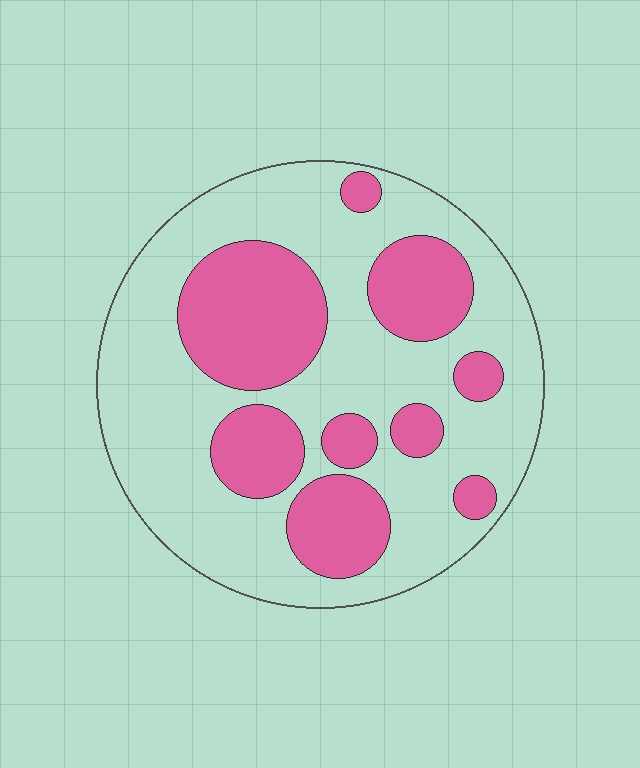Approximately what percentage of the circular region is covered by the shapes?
Approximately 35%.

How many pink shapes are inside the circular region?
9.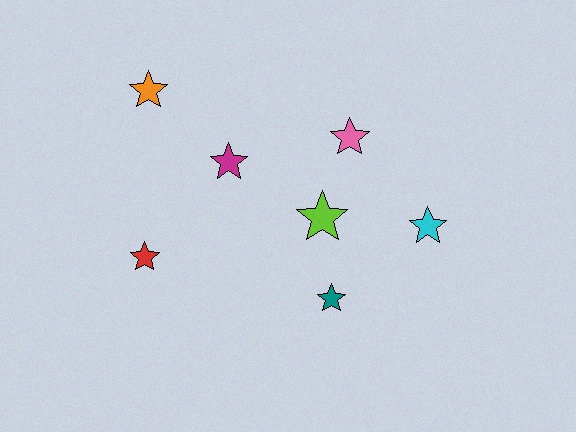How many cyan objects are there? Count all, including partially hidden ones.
There is 1 cyan object.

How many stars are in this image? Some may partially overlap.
There are 7 stars.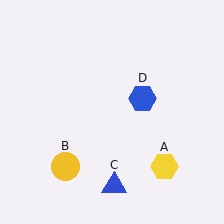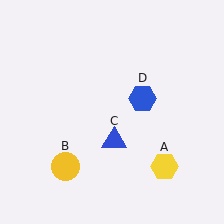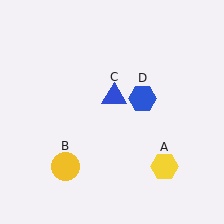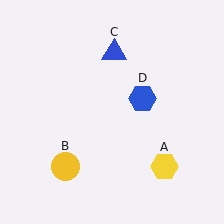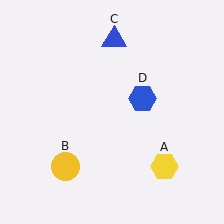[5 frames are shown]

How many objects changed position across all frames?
1 object changed position: blue triangle (object C).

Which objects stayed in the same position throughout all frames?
Yellow hexagon (object A) and yellow circle (object B) and blue hexagon (object D) remained stationary.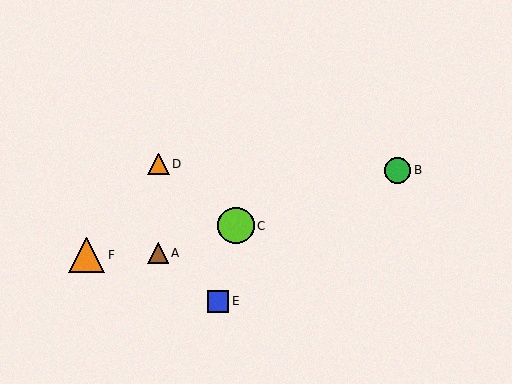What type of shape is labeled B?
Shape B is a green circle.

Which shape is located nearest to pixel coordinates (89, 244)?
The orange triangle (labeled F) at (87, 255) is nearest to that location.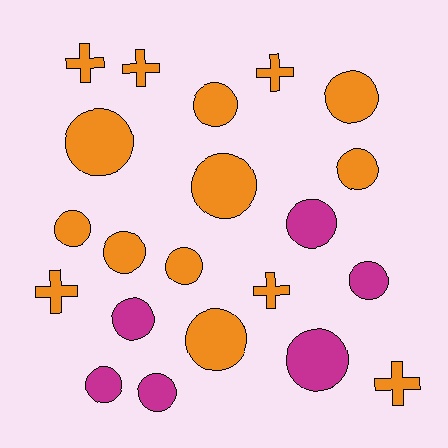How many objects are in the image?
There are 21 objects.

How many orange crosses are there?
There are 6 orange crosses.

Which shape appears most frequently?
Circle, with 15 objects.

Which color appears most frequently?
Orange, with 15 objects.